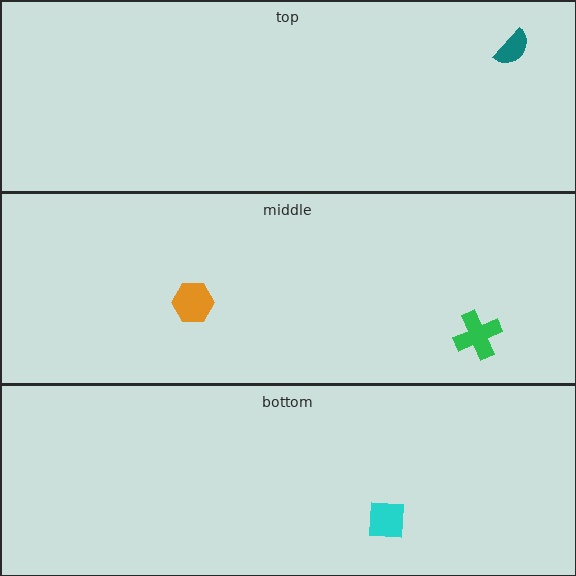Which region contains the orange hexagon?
The middle region.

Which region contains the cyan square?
The bottom region.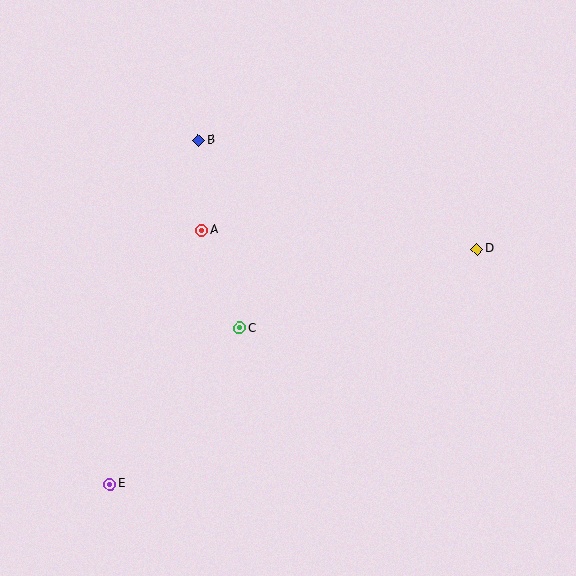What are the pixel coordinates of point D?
Point D is at (477, 249).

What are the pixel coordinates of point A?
Point A is at (202, 230).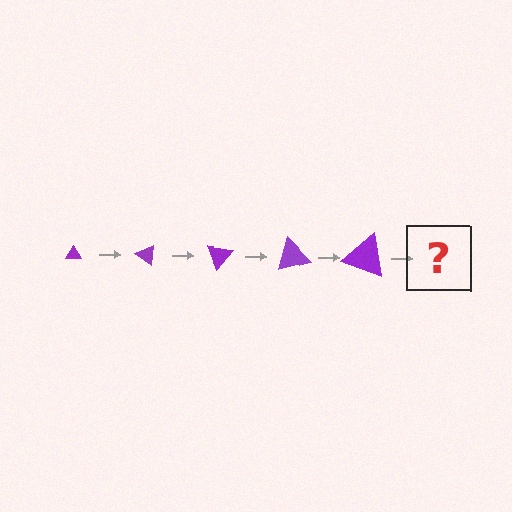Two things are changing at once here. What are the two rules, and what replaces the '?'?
The two rules are that the triangle grows larger each step and it rotates 35 degrees each step. The '?' should be a triangle, larger than the previous one and rotated 175 degrees from the start.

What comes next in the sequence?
The next element should be a triangle, larger than the previous one and rotated 175 degrees from the start.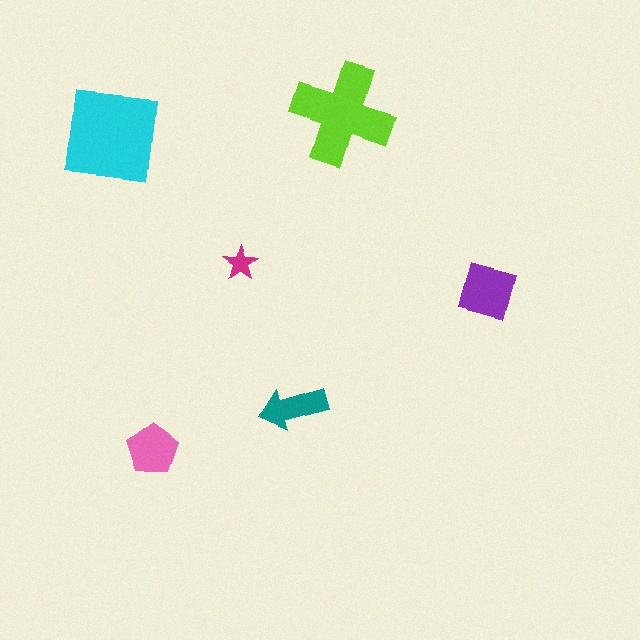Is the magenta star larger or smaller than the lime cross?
Smaller.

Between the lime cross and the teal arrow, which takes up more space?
The lime cross.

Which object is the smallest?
The magenta star.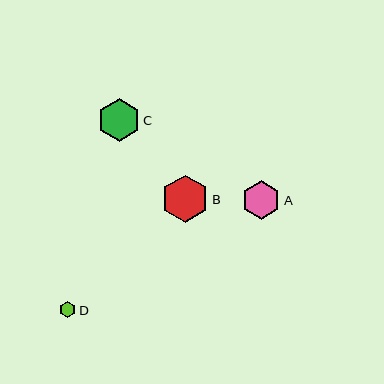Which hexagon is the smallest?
Hexagon D is the smallest with a size of approximately 16 pixels.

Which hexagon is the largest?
Hexagon B is the largest with a size of approximately 47 pixels.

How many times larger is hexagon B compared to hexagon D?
Hexagon B is approximately 2.9 times the size of hexagon D.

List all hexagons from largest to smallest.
From largest to smallest: B, C, A, D.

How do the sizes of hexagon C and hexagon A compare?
Hexagon C and hexagon A are approximately the same size.